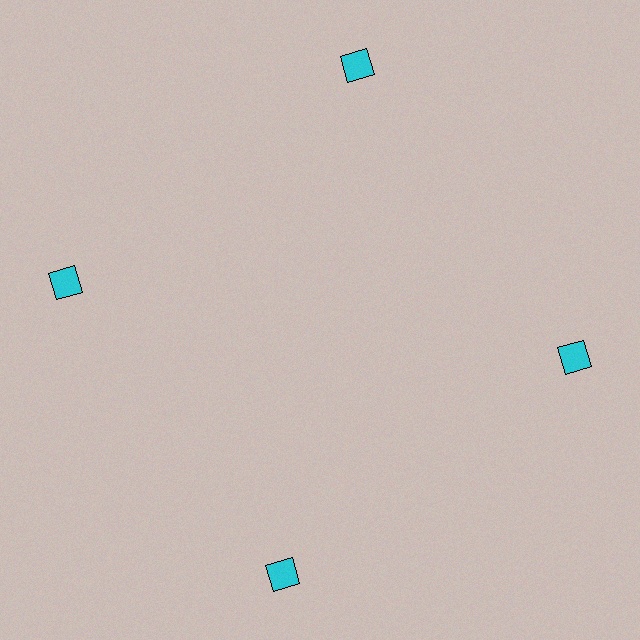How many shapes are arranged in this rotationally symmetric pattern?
There are 4 shapes, arranged in 4 groups of 1.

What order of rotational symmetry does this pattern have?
This pattern has 4-fold rotational symmetry.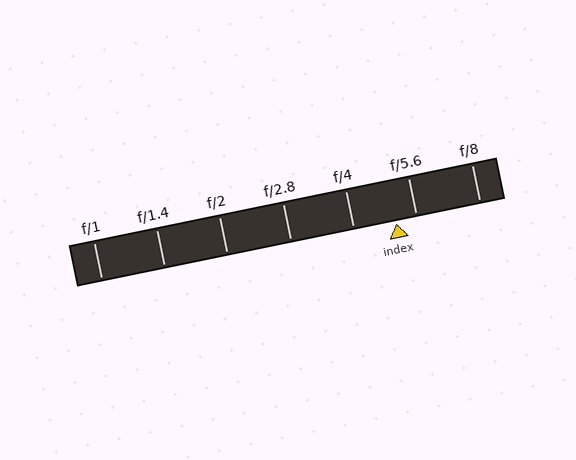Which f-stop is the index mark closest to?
The index mark is closest to f/5.6.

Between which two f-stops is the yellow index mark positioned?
The index mark is between f/4 and f/5.6.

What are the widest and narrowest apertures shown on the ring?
The widest aperture shown is f/1 and the narrowest is f/8.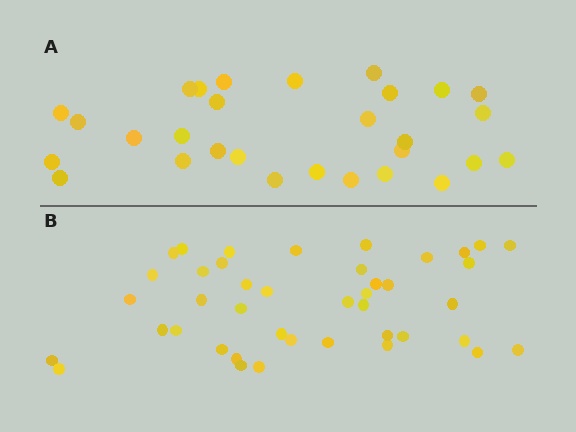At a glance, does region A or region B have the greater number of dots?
Region B (the bottom region) has more dots.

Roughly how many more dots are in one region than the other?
Region B has approximately 15 more dots than region A.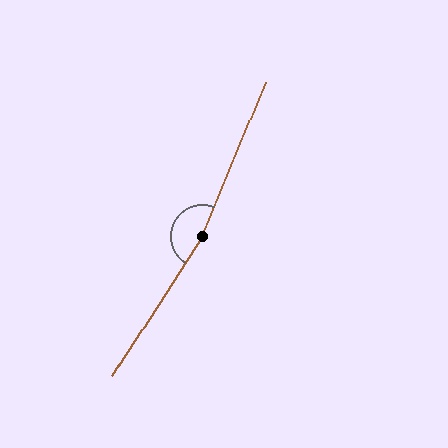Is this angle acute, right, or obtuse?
It is obtuse.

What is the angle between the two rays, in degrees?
Approximately 169 degrees.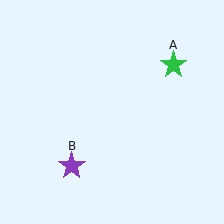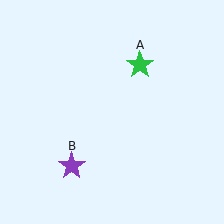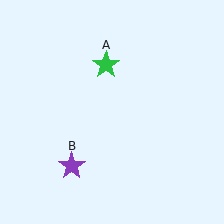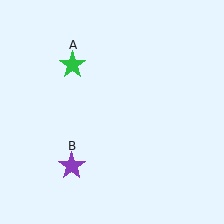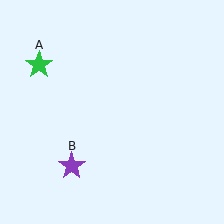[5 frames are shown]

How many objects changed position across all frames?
1 object changed position: green star (object A).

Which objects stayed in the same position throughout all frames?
Purple star (object B) remained stationary.